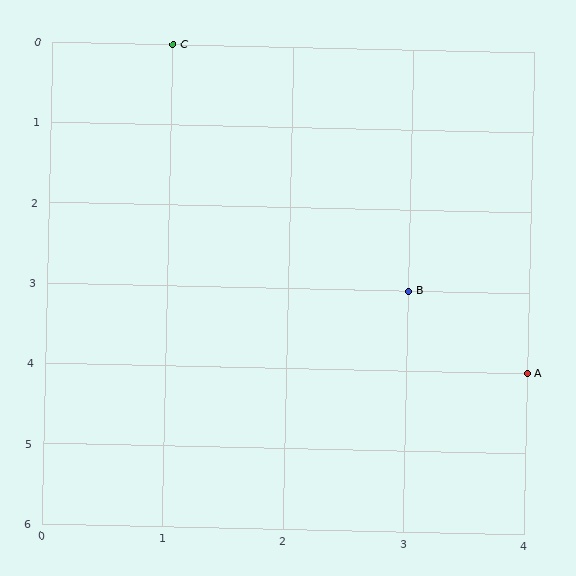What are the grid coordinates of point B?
Point B is at grid coordinates (3, 3).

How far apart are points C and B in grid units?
Points C and B are 2 columns and 3 rows apart (about 3.6 grid units diagonally).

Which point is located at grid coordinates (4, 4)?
Point A is at (4, 4).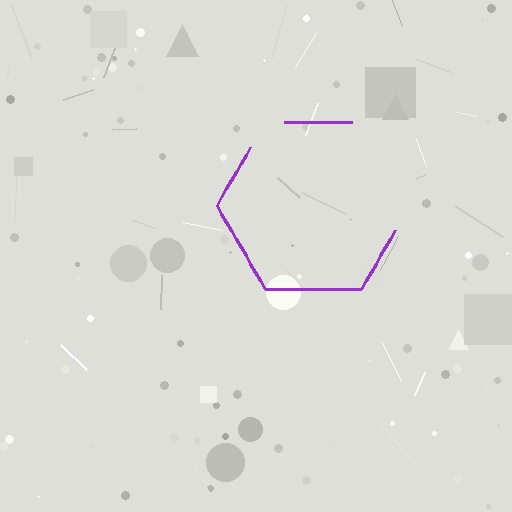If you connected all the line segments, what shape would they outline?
They would outline a hexagon.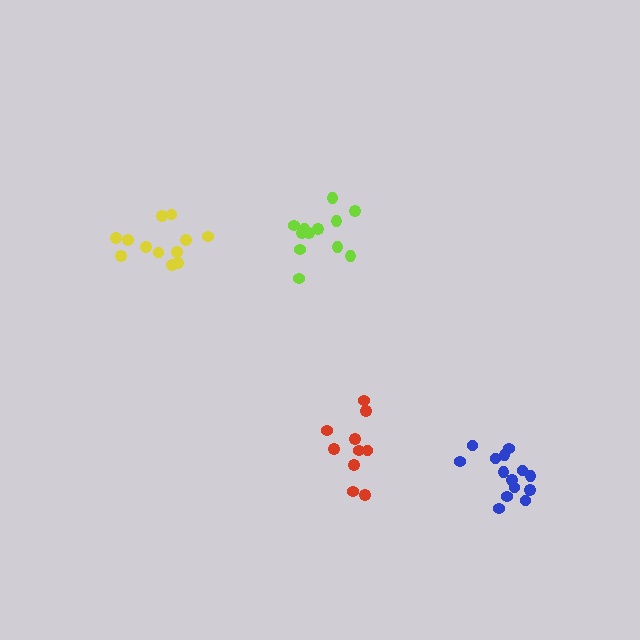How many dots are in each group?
Group 1: 10 dots, Group 2: 12 dots, Group 3: 12 dots, Group 4: 14 dots (48 total).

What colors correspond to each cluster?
The clusters are colored: red, lime, yellow, blue.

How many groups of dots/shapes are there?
There are 4 groups.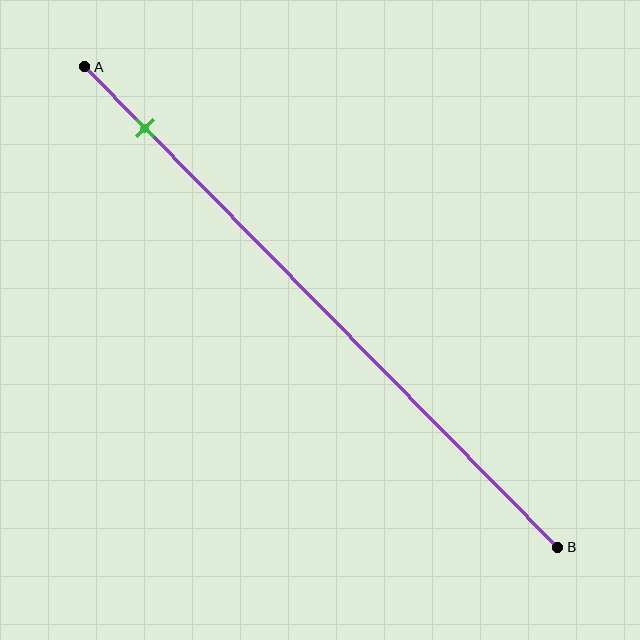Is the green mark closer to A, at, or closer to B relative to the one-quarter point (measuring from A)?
The green mark is closer to point A than the one-quarter point of segment AB.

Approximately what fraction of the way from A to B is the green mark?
The green mark is approximately 15% of the way from A to B.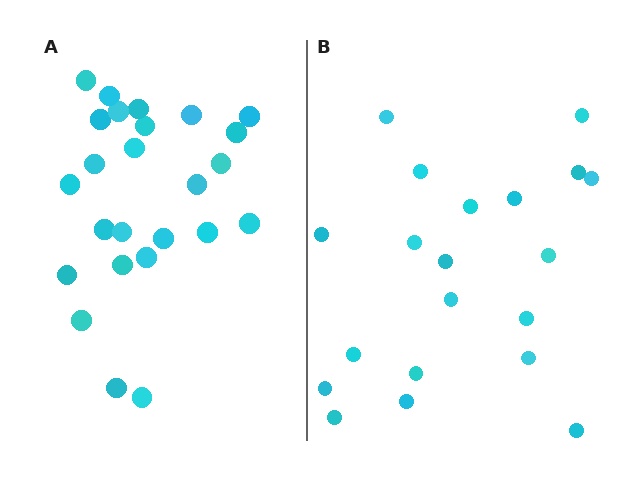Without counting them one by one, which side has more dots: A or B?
Region A (the left region) has more dots.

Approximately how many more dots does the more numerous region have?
Region A has about 5 more dots than region B.